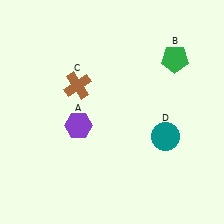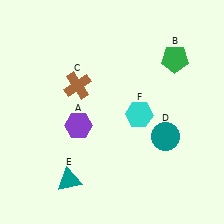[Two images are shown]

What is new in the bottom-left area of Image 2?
A teal triangle (E) was added in the bottom-left area of Image 2.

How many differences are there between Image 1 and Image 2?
There are 2 differences between the two images.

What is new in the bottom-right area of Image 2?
A cyan hexagon (F) was added in the bottom-right area of Image 2.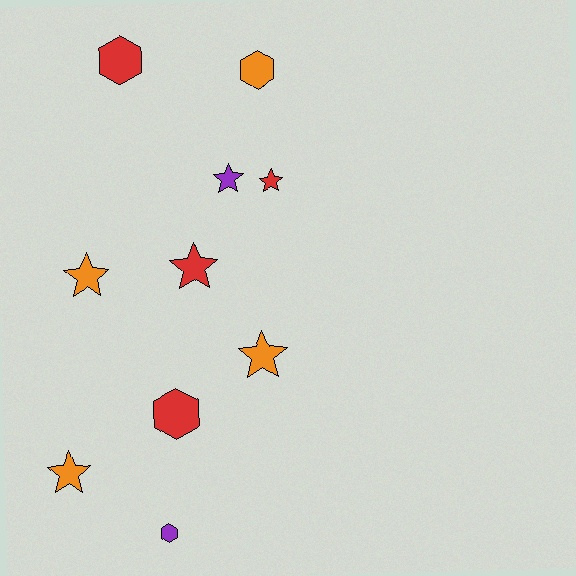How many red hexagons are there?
There are 2 red hexagons.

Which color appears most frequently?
Red, with 4 objects.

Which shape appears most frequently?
Star, with 6 objects.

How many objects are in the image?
There are 10 objects.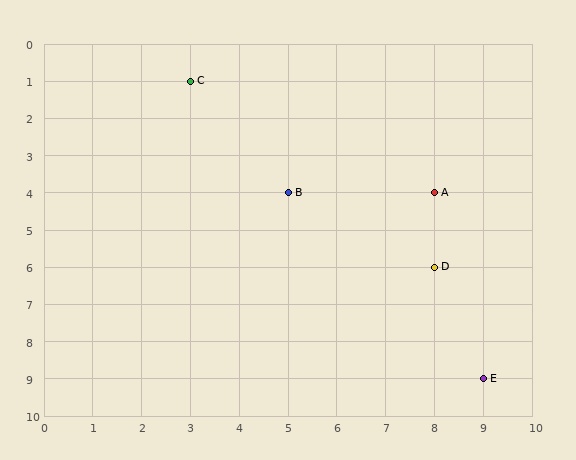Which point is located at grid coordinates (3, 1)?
Point C is at (3, 1).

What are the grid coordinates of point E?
Point E is at grid coordinates (9, 9).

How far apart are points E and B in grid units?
Points E and B are 4 columns and 5 rows apart (about 6.4 grid units diagonally).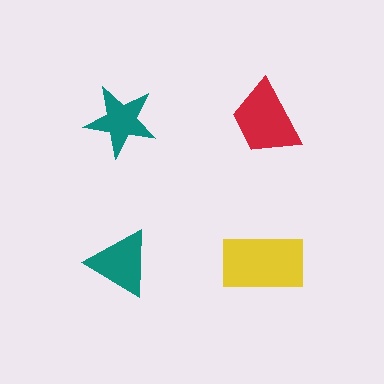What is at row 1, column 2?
A red trapezoid.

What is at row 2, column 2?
A yellow rectangle.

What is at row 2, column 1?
A teal triangle.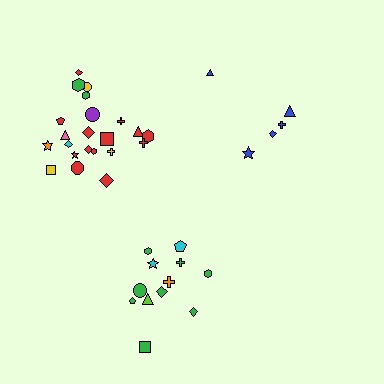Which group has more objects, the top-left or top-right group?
The top-left group.